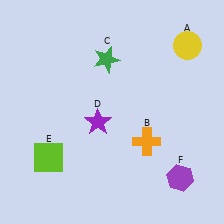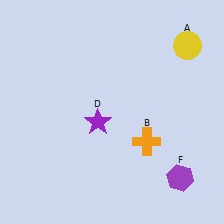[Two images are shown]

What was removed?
The lime square (E), the green star (C) were removed in Image 2.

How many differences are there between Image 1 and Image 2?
There are 2 differences between the two images.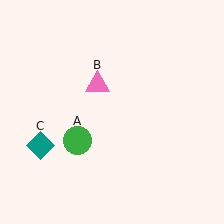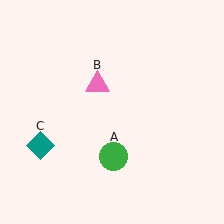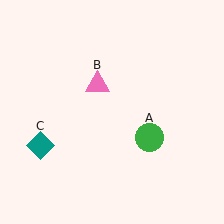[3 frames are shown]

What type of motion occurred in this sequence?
The green circle (object A) rotated counterclockwise around the center of the scene.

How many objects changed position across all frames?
1 object changed position: green circle (object A).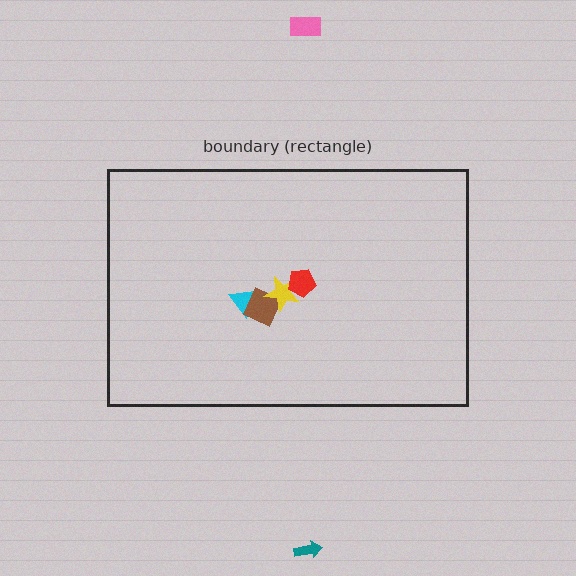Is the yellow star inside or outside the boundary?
Inside.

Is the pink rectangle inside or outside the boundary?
Outside.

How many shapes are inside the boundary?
4 inside, 2 outside.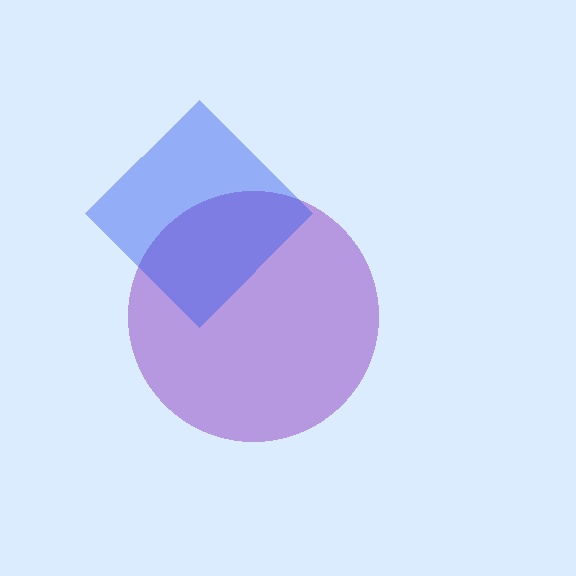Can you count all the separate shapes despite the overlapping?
Yes, there are 2 separate shapes.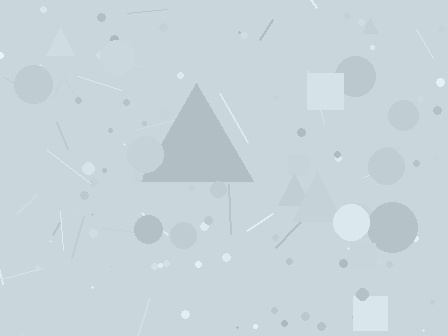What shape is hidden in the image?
A triangle is hidden in the image.